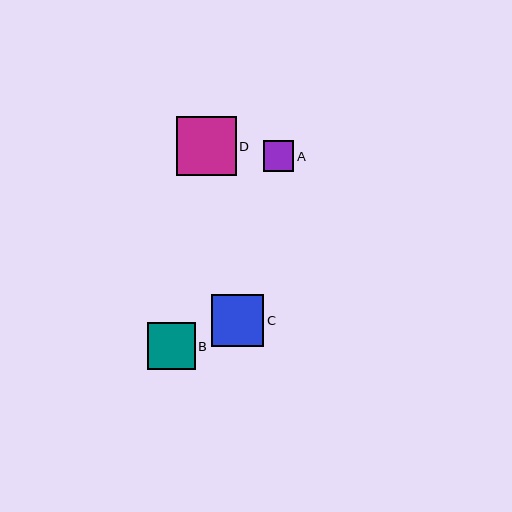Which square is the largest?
Square D is the largest with a size of approximately 59 pixels.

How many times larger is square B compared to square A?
Square B is approximately 1.6 times the size of square A.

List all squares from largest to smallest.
From largest to smallest: D, C, B, A.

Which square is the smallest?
Square A is the smallest with a size of approximately 30 pixels.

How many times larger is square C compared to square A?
Square C is approximately 1.7 times the size of square A.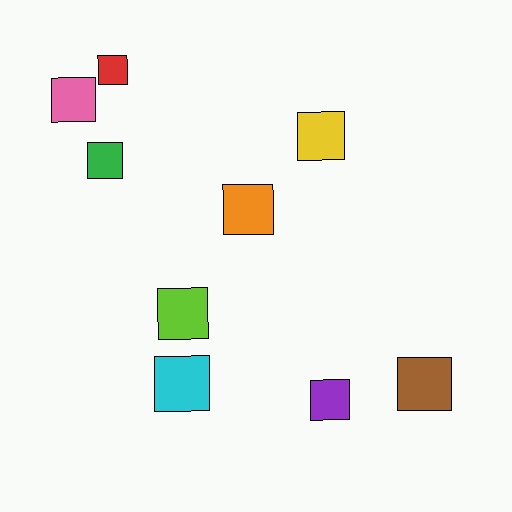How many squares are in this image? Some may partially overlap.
There are 9 squares.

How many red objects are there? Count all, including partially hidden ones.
There is 1 red object.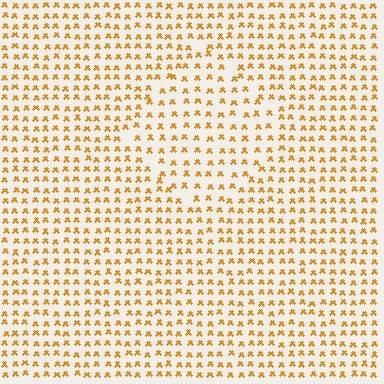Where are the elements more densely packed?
The elements are more densely packed outside the diamond boundary.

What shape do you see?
I see a diamond.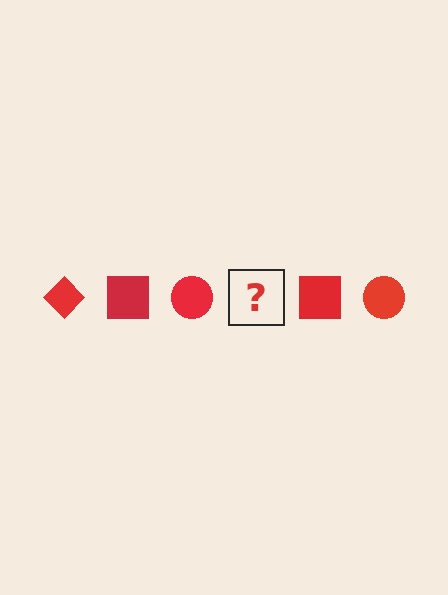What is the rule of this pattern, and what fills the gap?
The rule is that the pattern cycles through diamond, square, circle shapes in red. The gap should be filled with a red diamond.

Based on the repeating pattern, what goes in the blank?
The blank should be a red diamond.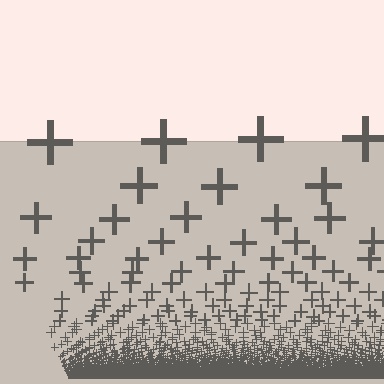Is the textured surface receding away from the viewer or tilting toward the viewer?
The surface appears to tilt toward the viewer. Texture elements get larger and sparser toward the top.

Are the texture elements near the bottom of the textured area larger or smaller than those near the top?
Smaller. The gradient is inverted — elements near the bottom are smaller and denser.